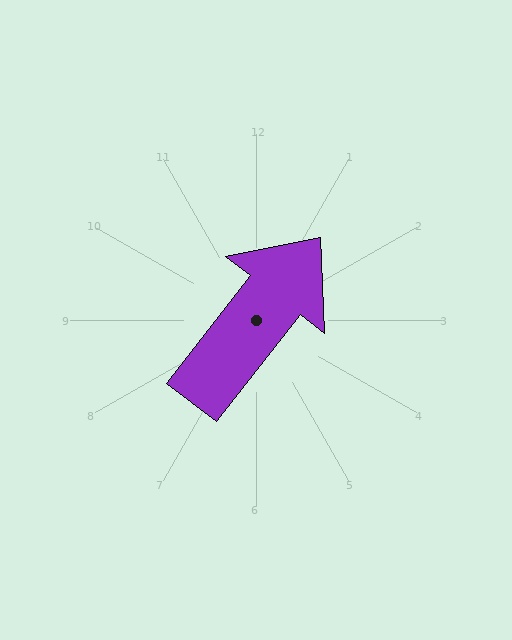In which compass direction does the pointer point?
Northeast.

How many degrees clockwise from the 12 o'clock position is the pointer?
Approximately 38 degrees.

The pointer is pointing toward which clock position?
Roughly 1 o'clock.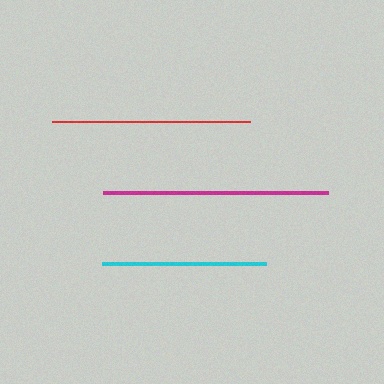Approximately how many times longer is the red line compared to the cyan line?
The red line is approximately 1.2 times the length of the cyan line.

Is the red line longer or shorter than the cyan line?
The red line is longer than the cyan line.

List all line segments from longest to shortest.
From longest to shortest: magenta, red, cyan.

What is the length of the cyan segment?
The cyan segment is approximately 164 pixels long.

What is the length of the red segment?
The red segment is approximately 197 pixels long.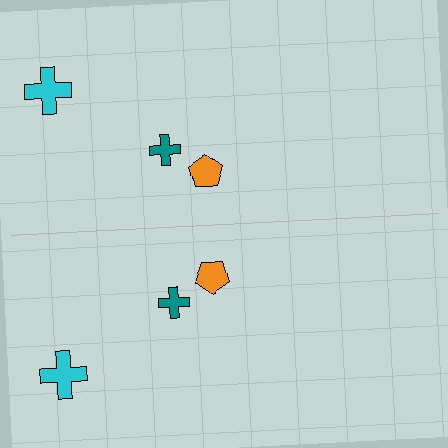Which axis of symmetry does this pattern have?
The pattern has a horizontal axis of symmetry running through the center of the image.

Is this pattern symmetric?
Yes, this pattern has bilateral (reflection) symmetry.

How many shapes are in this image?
There are 6 shapes in this image.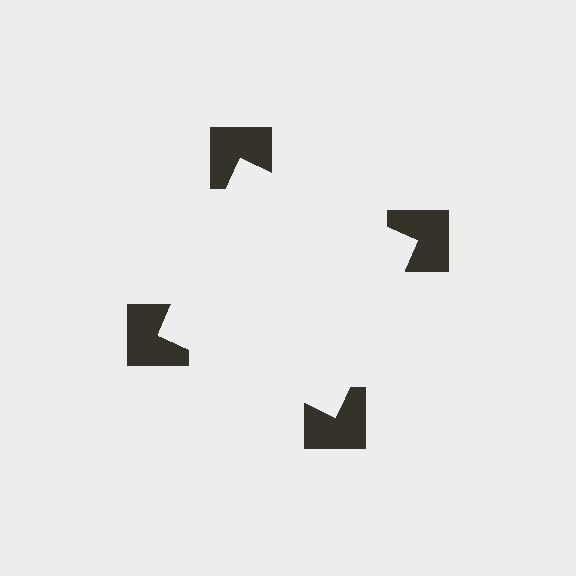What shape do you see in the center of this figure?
An illusory square — its edges are inferred from the aligned wedge cuts in the notched squares, not physically drawn.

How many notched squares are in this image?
There are 4 — one at each vertex of the illusory square.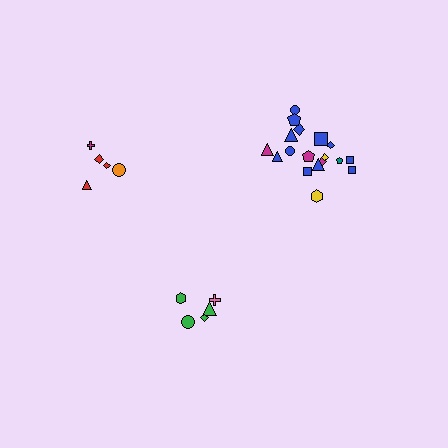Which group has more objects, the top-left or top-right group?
The top-right group.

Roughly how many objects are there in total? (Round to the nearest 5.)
Roughly 30 objects in total.